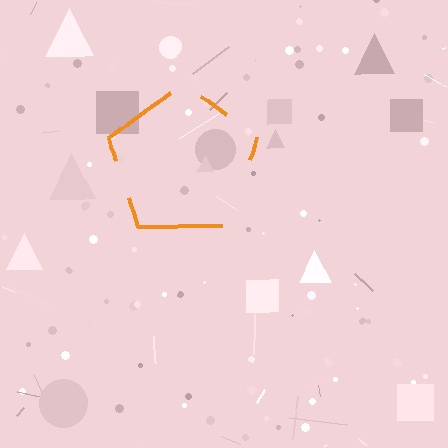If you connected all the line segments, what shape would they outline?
They would outline a pentagon.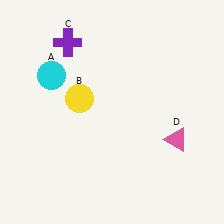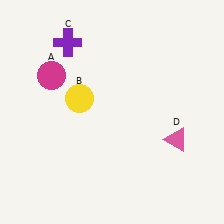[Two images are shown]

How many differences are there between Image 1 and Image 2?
There is 1 difference between the two images.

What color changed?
The circle (A) changed from cyan in Image 1 to magenta in Image 2.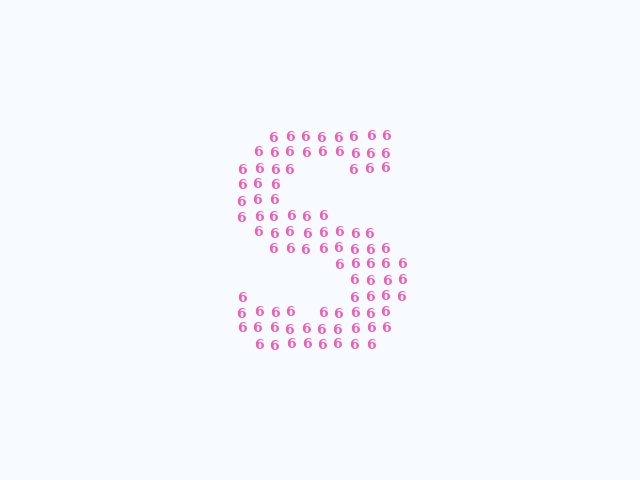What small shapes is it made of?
It is made of small digit 6's.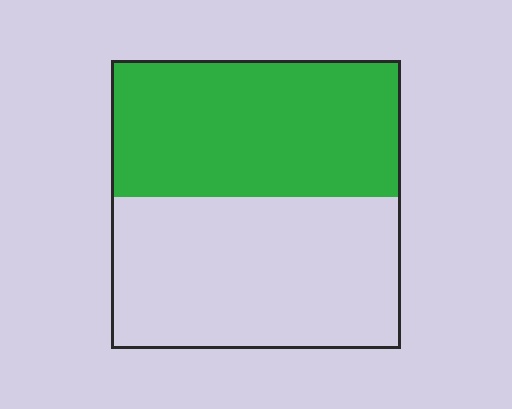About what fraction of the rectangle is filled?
About one half (1/2).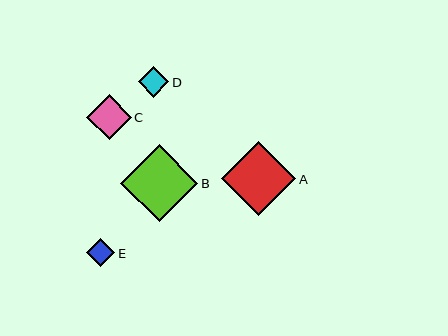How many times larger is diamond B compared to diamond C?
Diamond B is approximately 1.7 times the size of diamond C.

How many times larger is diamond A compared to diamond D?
Diamond A is approximately 2.4 times the size of diamond D.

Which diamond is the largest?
Diamond B is the largest with a size of approximately 77 pixels.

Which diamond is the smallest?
Diamond E is the smallest with a size of approximately 28 pixels.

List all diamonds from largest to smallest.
From largest to smallest: B, A, C, D, E.